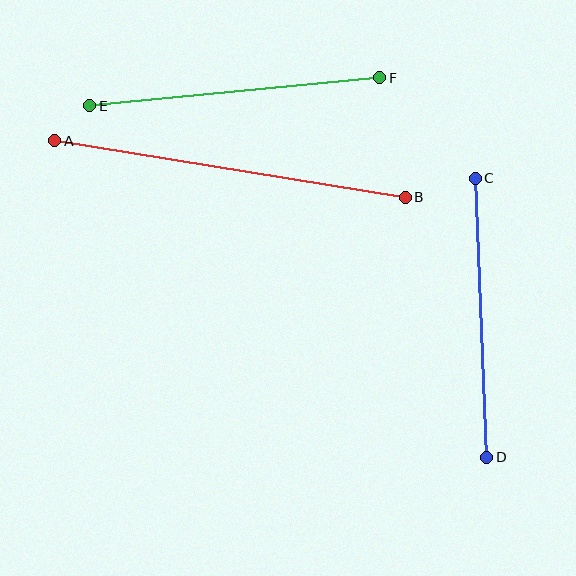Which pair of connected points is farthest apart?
Points A and B are farthest apart.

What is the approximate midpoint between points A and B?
The midpoint is at approximately (230, 169) pixels.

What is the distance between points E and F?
The distance is approximately 291 pixels.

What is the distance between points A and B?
The distance is approximately 355 pixels.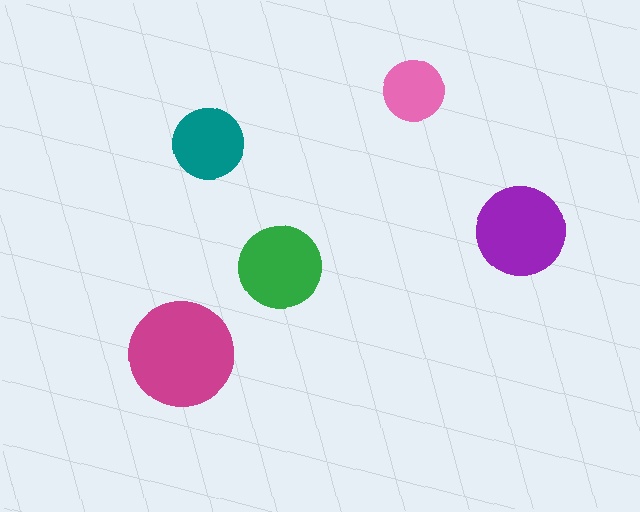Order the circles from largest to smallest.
the magenta one, the purple one, the green one, the teal one, the pink one.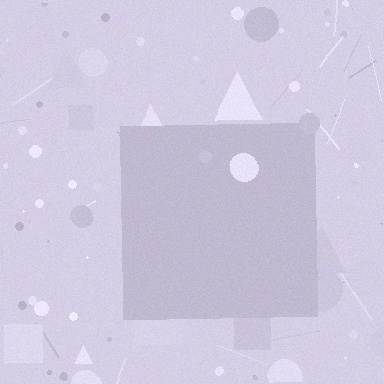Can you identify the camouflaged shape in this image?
The camouflaged shape is a square.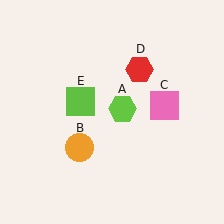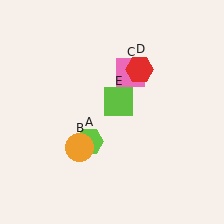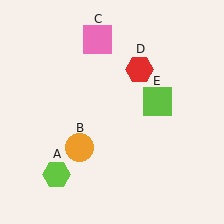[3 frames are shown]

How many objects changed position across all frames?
3 objects changed position: lime hexagon (object A), pink square (object C), lime square (object E).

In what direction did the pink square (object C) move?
The pink square (object C) moved up and to the left.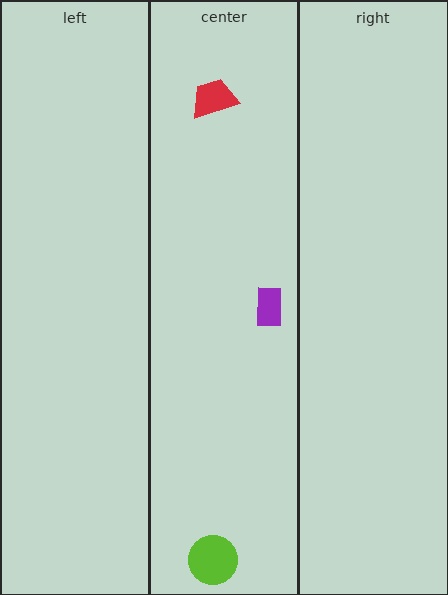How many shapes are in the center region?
3.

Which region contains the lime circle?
The center region.